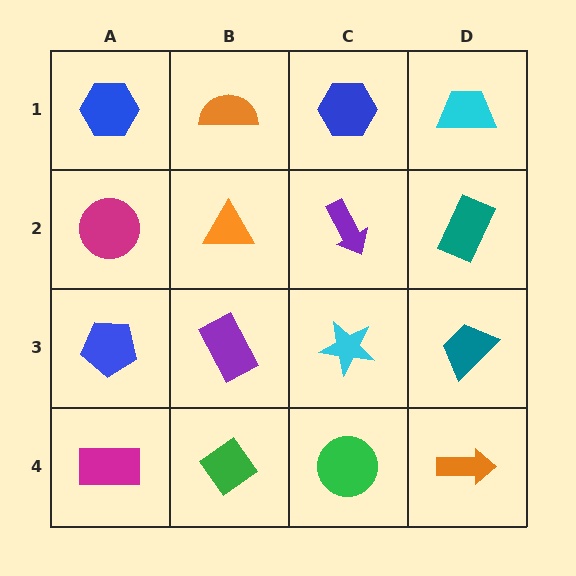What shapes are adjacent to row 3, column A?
A magenta circle (row 2, column A), a magenta rectangle (row 4, column A), a purple rectangle (row 3, column B).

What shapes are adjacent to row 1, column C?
A purple arrow (row 2, column C), an orange semicircle (row 1, column B), a cyan trapezoid (row 1, column D).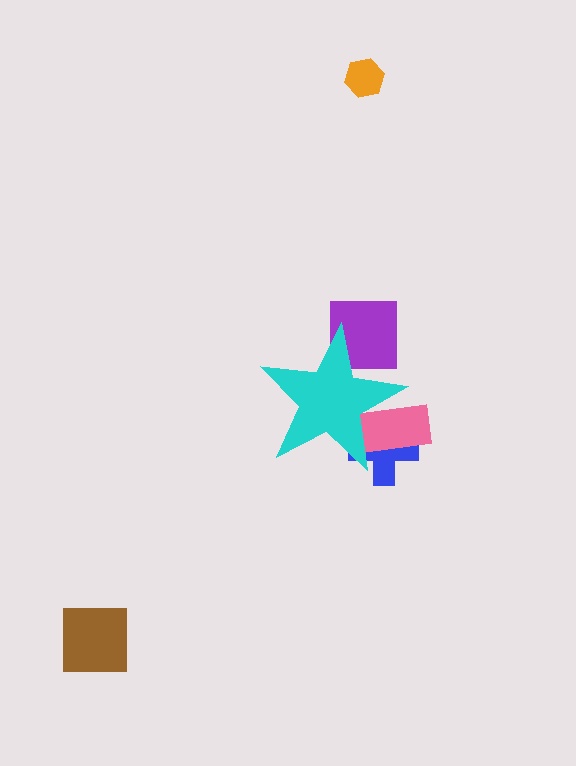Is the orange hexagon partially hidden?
No, the orange hexagon is fully visible.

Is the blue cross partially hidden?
Yes, the blue cross is partially hidden behind the cyan star.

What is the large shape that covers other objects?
A cyan star.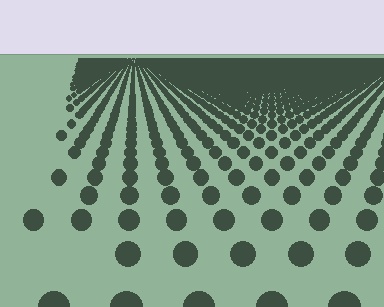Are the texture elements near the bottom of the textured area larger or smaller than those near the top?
Larger. Near the bottom, elements are closer to the viewer and appear at a bigger on-screen size.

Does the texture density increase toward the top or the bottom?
Density increases toward the top.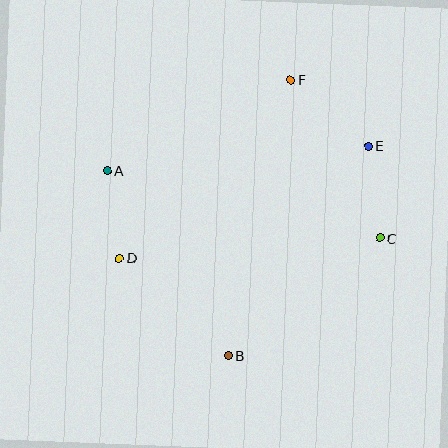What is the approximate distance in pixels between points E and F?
The distance between E and F is approximately 102 pixels.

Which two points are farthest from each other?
Points B and F are farthest from each other.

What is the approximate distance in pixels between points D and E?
The distance between D and E is approximately 273 pixels.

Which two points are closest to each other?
Points A and D are closest to each other.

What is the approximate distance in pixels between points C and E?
The distance between C and E is approximately 93 pixels.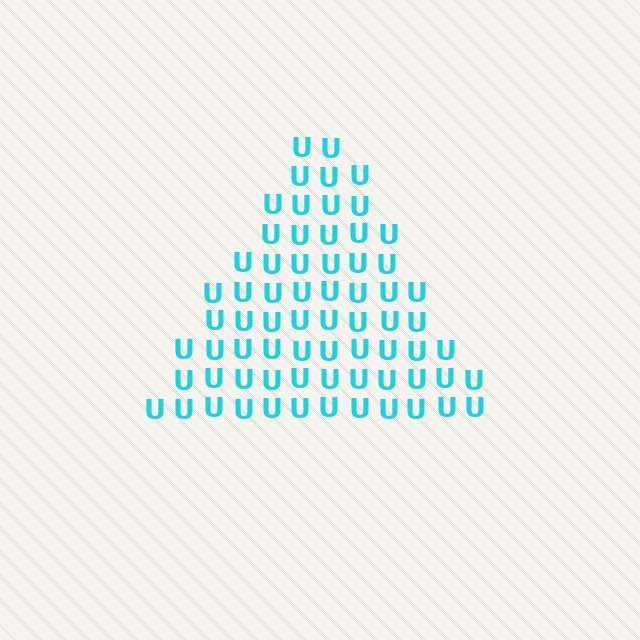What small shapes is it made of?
It is made of small letter U's.